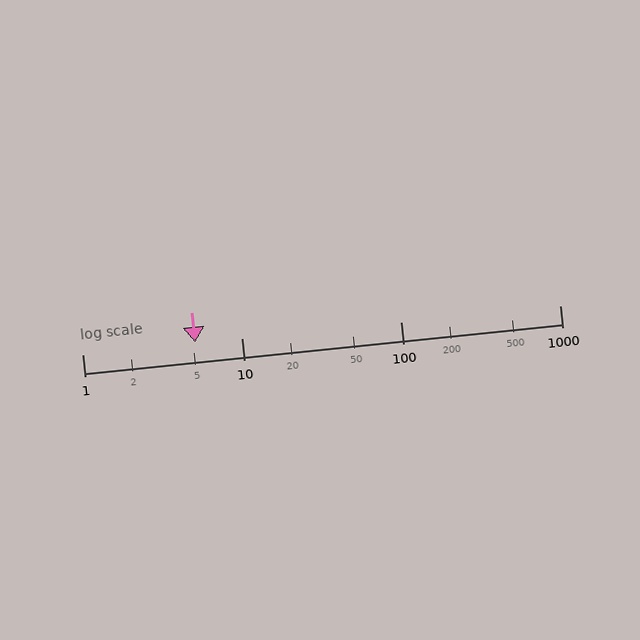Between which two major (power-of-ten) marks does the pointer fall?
The pointer is between 1 and 10.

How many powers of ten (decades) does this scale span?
The scale spans 3 decades, from 1 to 1000.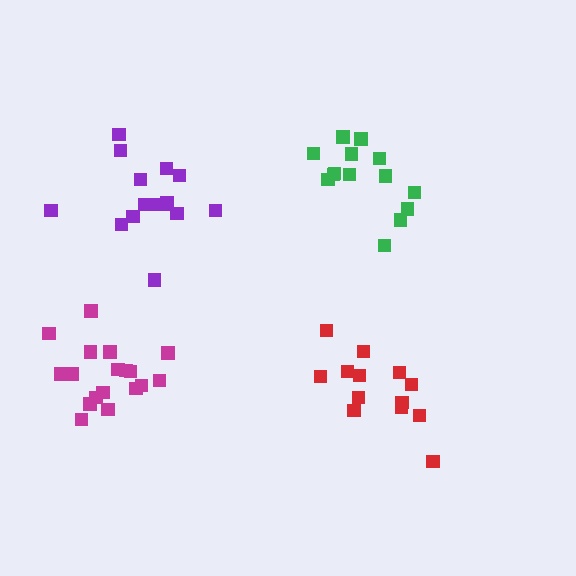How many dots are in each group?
Group 1: 15 dots, Group 2: 18 dots, Group 3: 13 dots, Group 4: 14 dots (60 total).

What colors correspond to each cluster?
The clusters are colored: purple, magenta, red, green.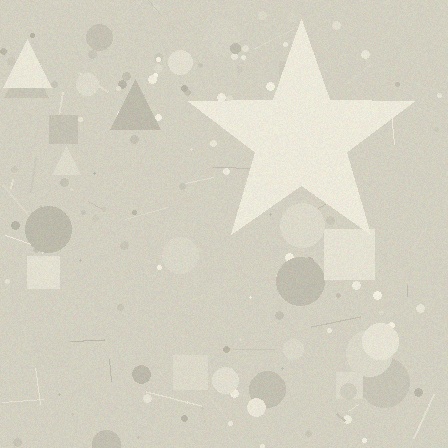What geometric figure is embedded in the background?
A star is embedded in the background.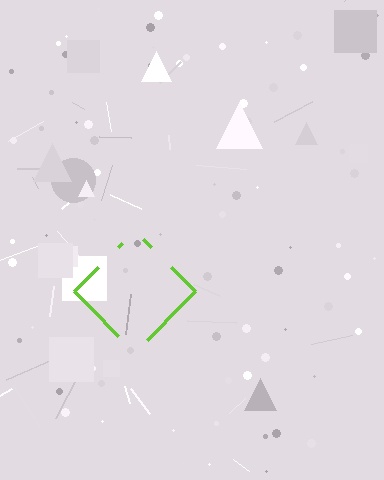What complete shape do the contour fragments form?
The contour fragments form a diamond.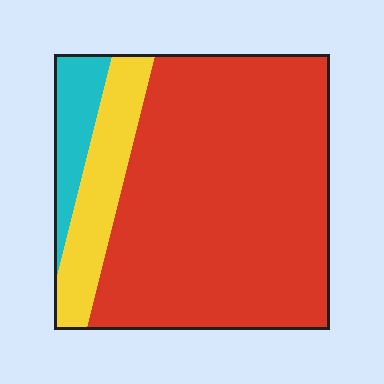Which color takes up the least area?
Cyan, at roughly 10%.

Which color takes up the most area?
Red, at roughly 75%.